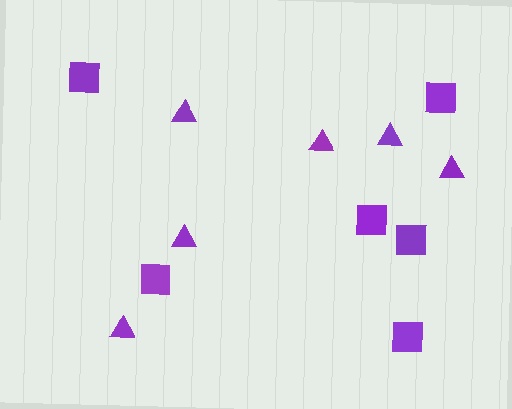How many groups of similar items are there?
There are 2 groups: one group of squares (6) and one group of triangles (6).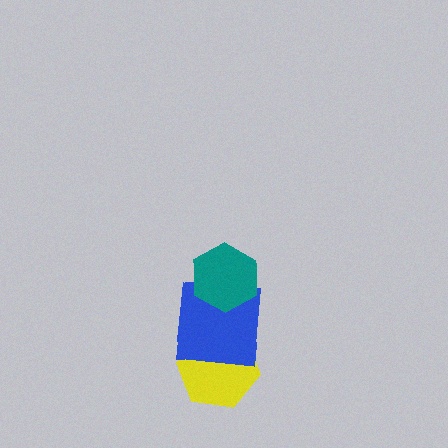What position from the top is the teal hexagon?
The teal hexagon is 1st from the top.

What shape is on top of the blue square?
The teal hexagon is on top of the blue square.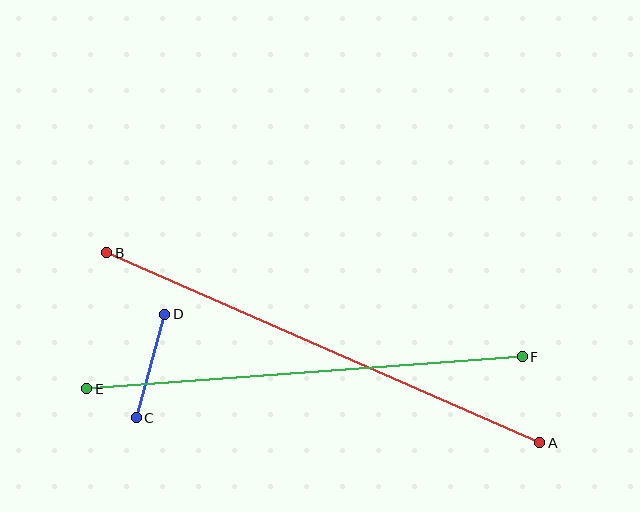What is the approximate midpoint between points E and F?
The midpoint is at approximately (304, 373) pixels.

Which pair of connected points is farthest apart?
Points A and B are farthest apart.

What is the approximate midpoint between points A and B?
The midpoint is at approximately (323, 348) pixels.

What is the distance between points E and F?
The distance is approximately 436 pixels.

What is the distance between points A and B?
The distance is approximately 473 pixels.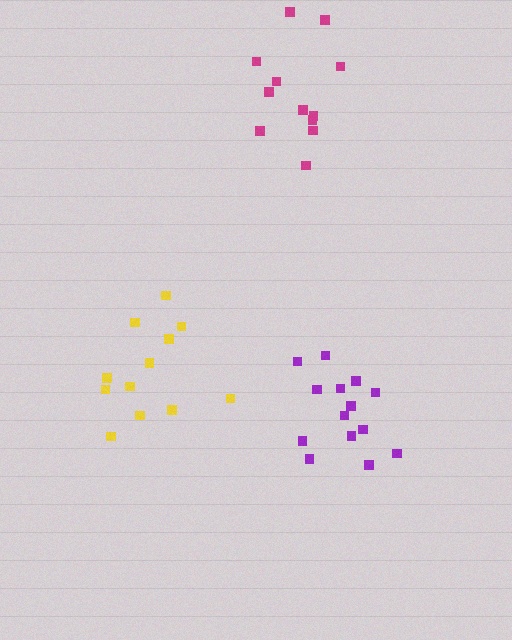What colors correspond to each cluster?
The clusters are colored: magenta, purple, yellow.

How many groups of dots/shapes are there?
There are 3 groups.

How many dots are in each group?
Group 1: 12 dots, Group 2: 14 dots, Group 3: 12 dots (38 total).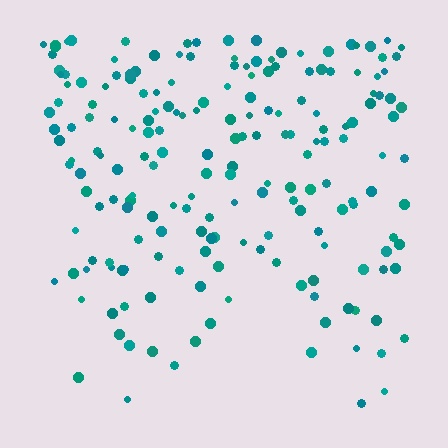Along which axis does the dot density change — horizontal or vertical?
Vertical.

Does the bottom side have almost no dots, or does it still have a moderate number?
Still a moderate number, just noticeably fewer than the top.